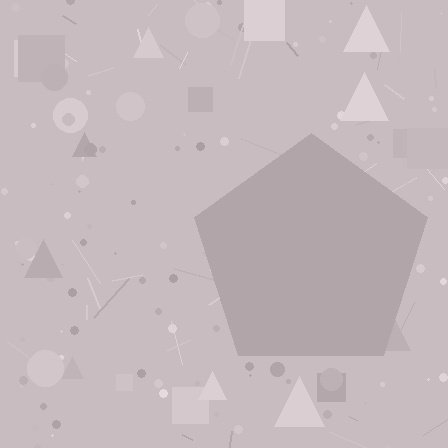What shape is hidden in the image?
A pentagon is hidden in the image.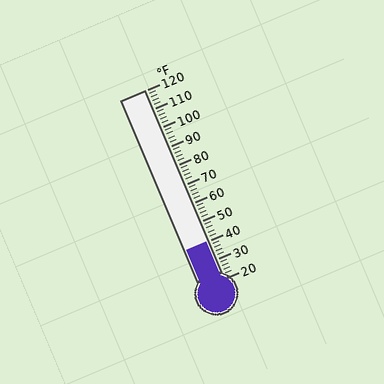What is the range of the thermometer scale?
The thermometer scale ranges from 20°F to 120°F.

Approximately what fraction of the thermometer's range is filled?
The thermometer is filled to approximately 20% of its range.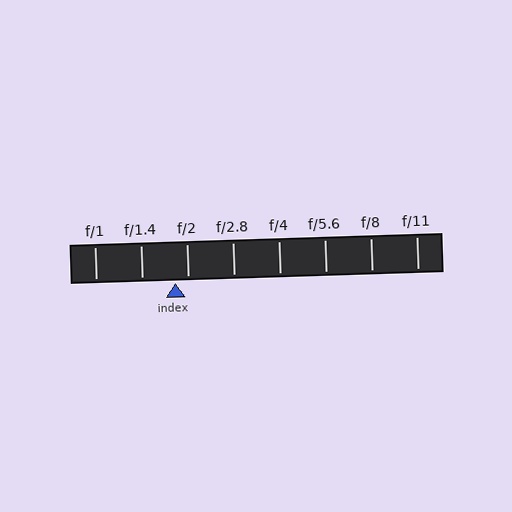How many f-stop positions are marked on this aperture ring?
There are 8 f-stop positions marked.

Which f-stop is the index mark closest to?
The index mark is closest to f/2.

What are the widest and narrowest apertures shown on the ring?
The widest aperture shown is f/1 and the narrowest is f/11.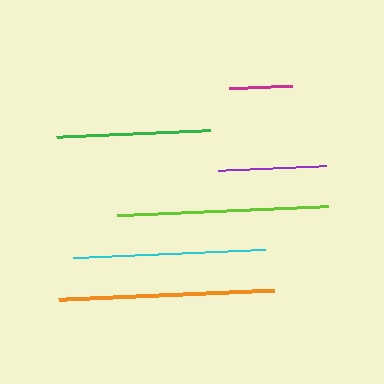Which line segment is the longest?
The orange line is the longest at approximately 216 pixels.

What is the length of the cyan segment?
The cyan segment is approximately 192 pixels long.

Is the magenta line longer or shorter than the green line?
The green line is longer than the magenta line.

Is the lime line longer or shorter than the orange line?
The orange line is longer than the lime line.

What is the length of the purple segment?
The purple segment is approximately 108 pixels long.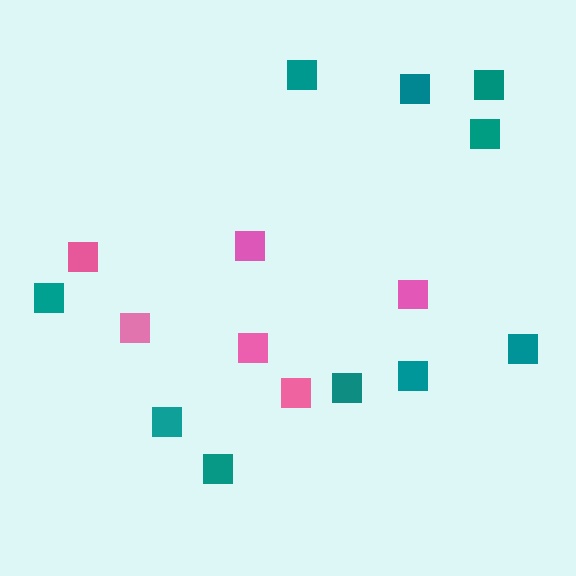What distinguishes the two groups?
There are 2 groups: one group of pink squares (6) and one group of teal squares (10).